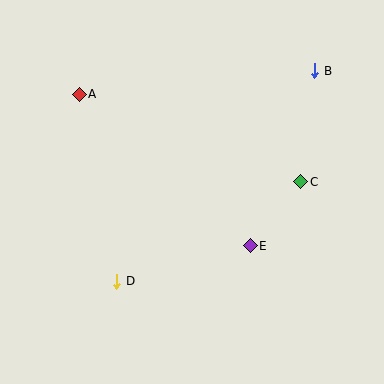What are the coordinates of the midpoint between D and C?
The midpoint between D and C is at (209, 232).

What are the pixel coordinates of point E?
Point E is at (250, 246).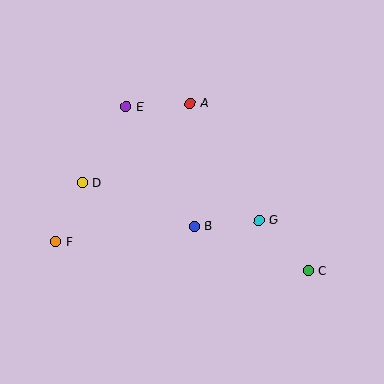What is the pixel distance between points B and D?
The distance between B and D is 120 pixels.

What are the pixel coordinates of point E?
Point E is at (126, 107).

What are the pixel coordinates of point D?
Point D is at (82, 183).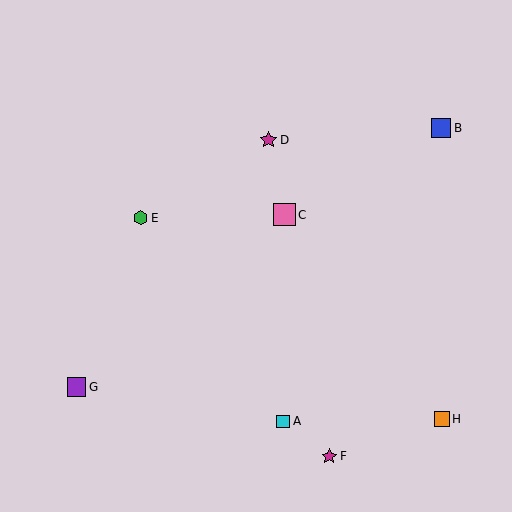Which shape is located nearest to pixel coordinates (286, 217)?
The pink square (labeled C) at (284, 215) is nearest to that location.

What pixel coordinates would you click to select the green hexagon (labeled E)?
Click at (140, 218) to select the green hexagon E.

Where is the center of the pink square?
The center of the pink square is at (284, 215).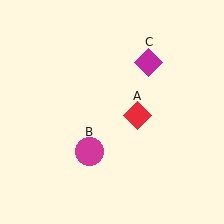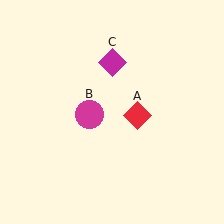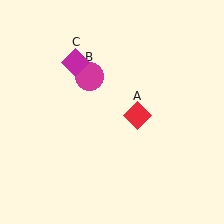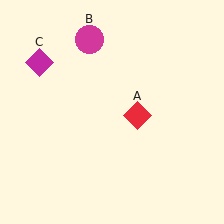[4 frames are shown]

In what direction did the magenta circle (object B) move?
The magenta circle (object B) moved up.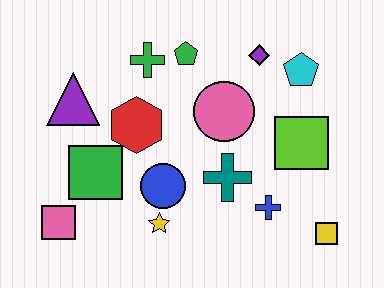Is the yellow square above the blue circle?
No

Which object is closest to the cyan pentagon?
The purple diamond is closest to the cyan pentagon.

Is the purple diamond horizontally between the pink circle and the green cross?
No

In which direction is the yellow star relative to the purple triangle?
The yellow star is below the purple triangle.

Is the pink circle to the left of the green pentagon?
No